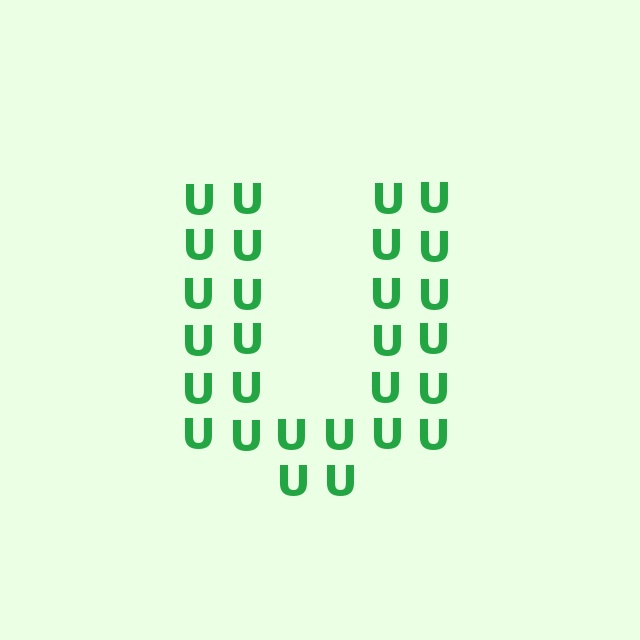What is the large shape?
The large shape is the letter U.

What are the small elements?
The small elements are letter U's.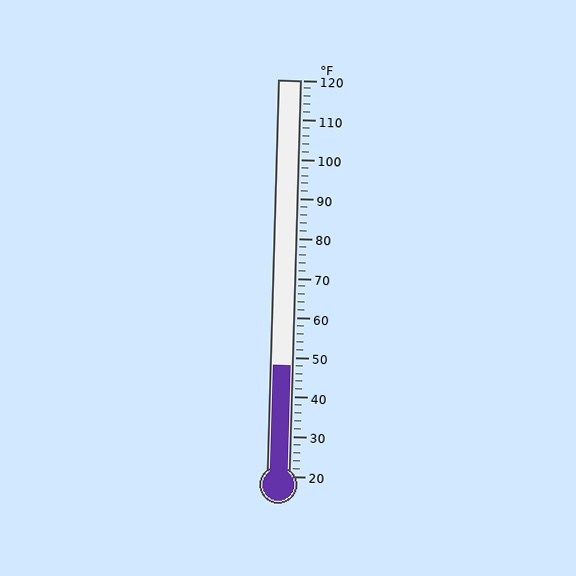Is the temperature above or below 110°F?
The temperature is below 110°F.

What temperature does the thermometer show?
The thermometer shows approximately 48°F.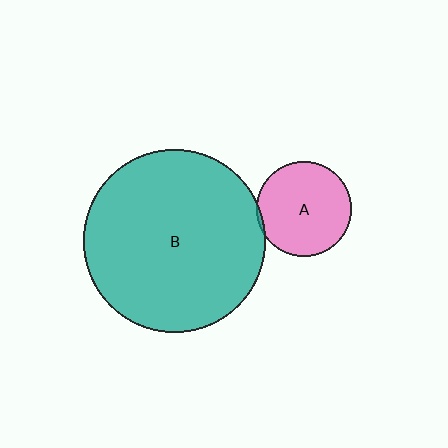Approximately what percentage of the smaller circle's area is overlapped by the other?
Approximately 5%.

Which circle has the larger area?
Circle B (teal).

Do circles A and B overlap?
Yes.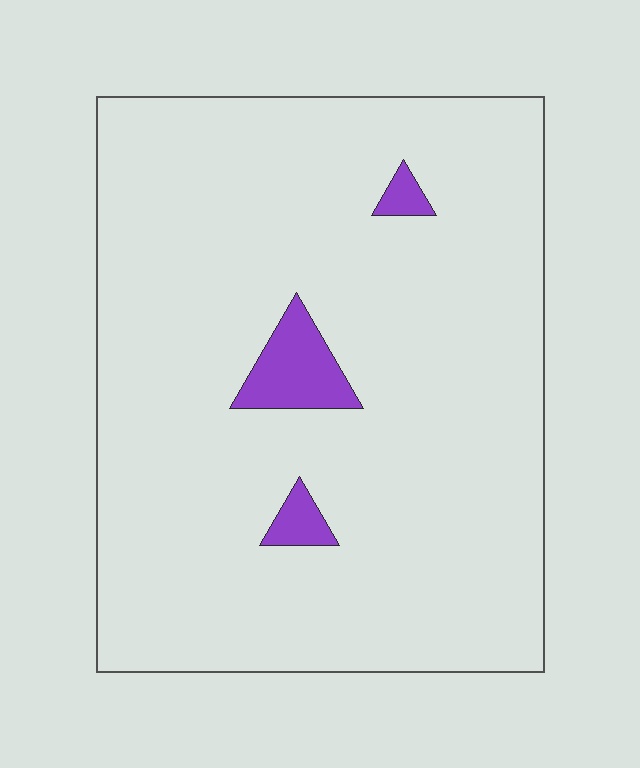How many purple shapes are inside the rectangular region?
3.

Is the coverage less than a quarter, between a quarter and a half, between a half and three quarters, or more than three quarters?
Less than a quarter.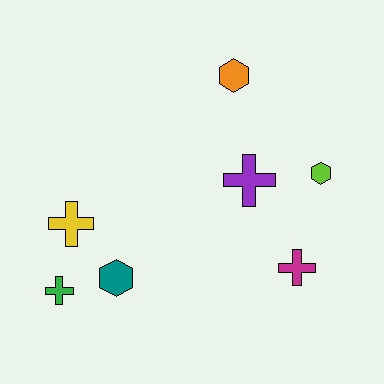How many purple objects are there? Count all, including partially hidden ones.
There is 1 purple object.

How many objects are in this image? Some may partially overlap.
There are 7 objects.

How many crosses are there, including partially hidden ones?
There are 4 crosses.